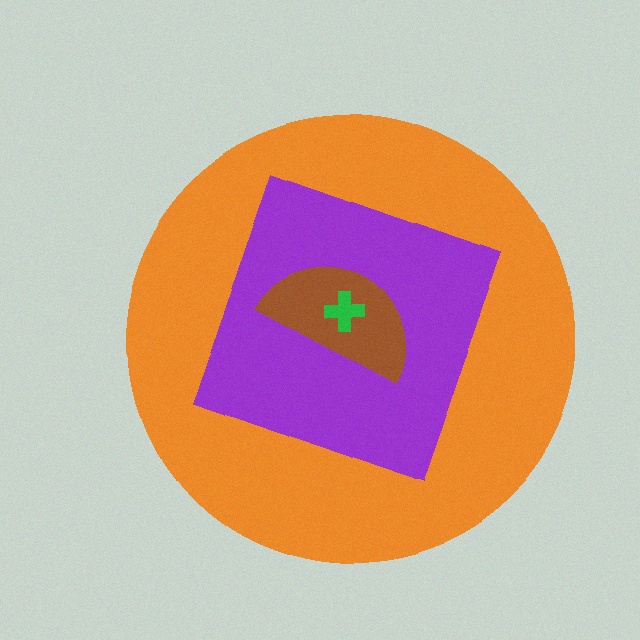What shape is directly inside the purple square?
The brown semicircle.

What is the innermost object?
The green cross.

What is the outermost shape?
The orange circle.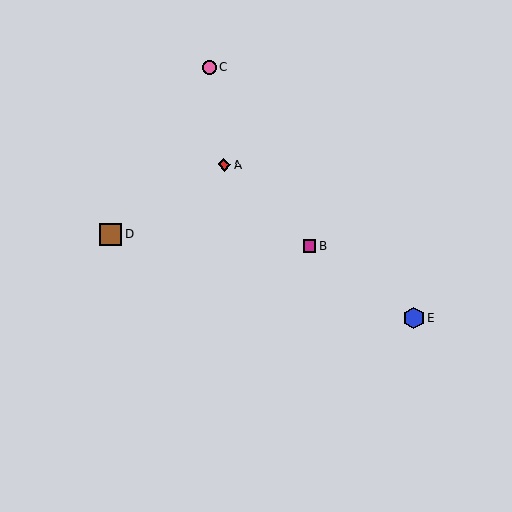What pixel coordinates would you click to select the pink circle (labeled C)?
Click at (210, 68) to select the pink circle C.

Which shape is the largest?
The brown square (labeled D) is the largest.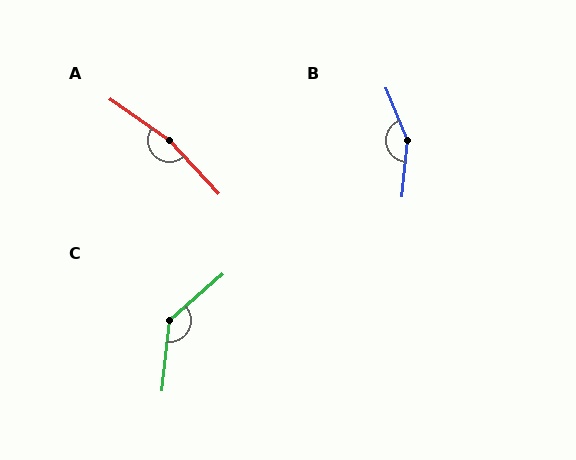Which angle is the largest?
A, at approximately 167 degrees.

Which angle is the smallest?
C, at approximately 137 degrees.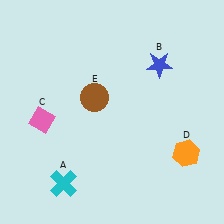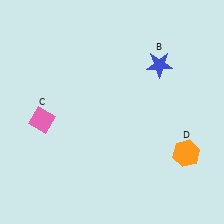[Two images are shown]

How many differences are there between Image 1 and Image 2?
There are 2 differences between the two images.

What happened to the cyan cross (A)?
The cyan cross (A) was removed in Image 2. It was in the bottom-left area of Image 1.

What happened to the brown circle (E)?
The brown circle (E) was removed in Image 2. It was in the top-left area of Image 1.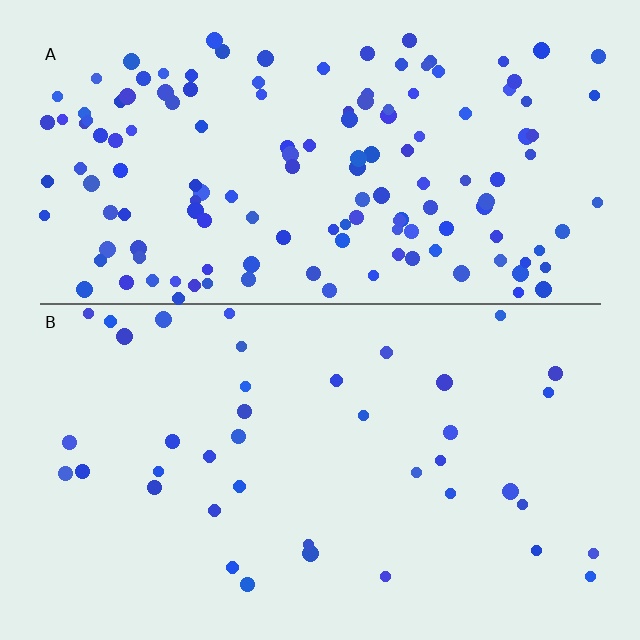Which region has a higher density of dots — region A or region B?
A (the top).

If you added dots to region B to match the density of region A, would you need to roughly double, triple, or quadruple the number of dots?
Approximately quadruple.